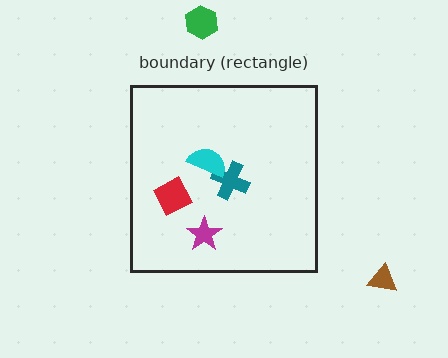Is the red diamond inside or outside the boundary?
Inside.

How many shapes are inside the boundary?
4 inside, 2 outside.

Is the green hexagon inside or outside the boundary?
Outside.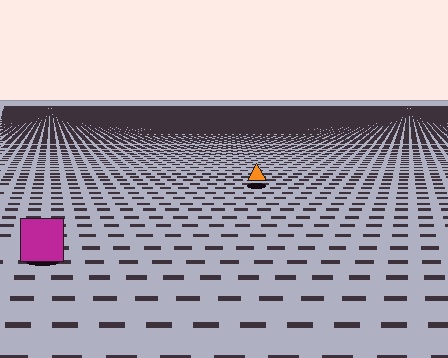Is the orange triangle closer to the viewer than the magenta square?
No. The magenta square is closer — you can tell from the texture gradient: the ground texture is coarser near it.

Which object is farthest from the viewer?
The orange triangle is farthest from the viewer. It appears smaller and the ground texture around it is denser.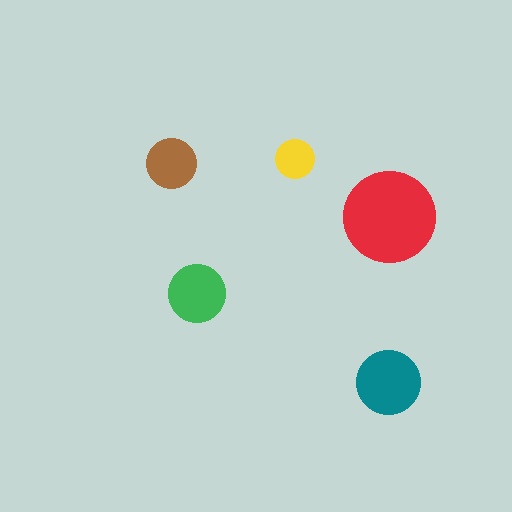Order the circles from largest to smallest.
the red one, the teal one, the green one, the brown one, the yellow one.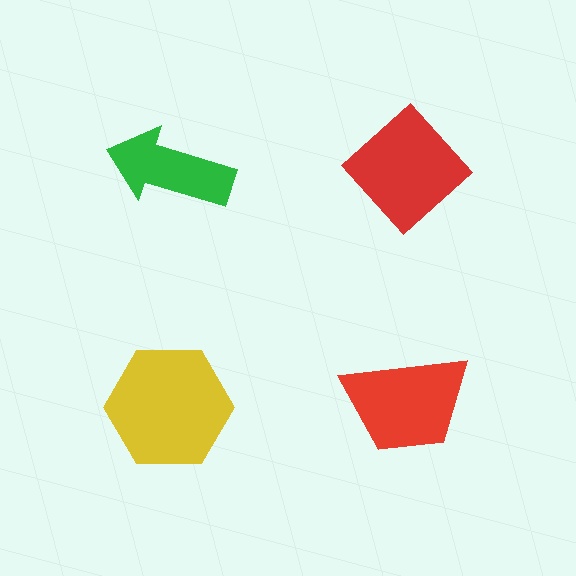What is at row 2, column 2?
A red trapezoid.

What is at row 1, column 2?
A red diamond.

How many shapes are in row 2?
2 shapes.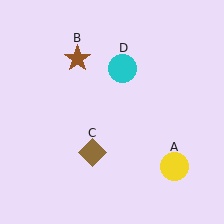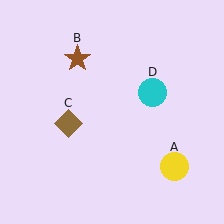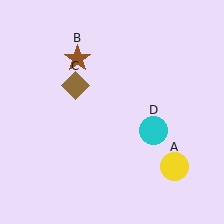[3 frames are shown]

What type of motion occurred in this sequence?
The brown diamond (object C), cyan circle (object D) rotated clockwise around the center of the scene.